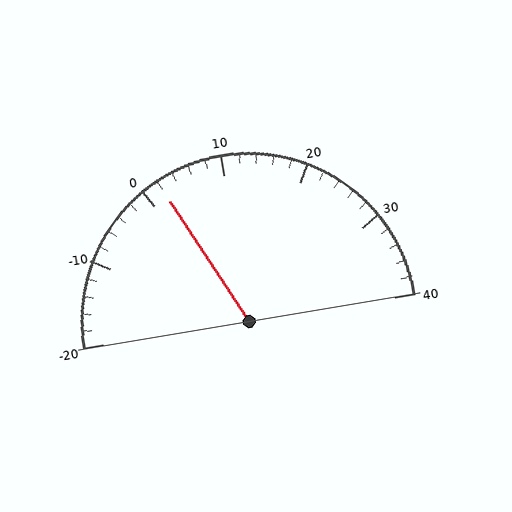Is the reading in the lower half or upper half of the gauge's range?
The reading is in the lower half of the range (-20 to 40).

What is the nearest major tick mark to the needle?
The nearest major tick mark is 0.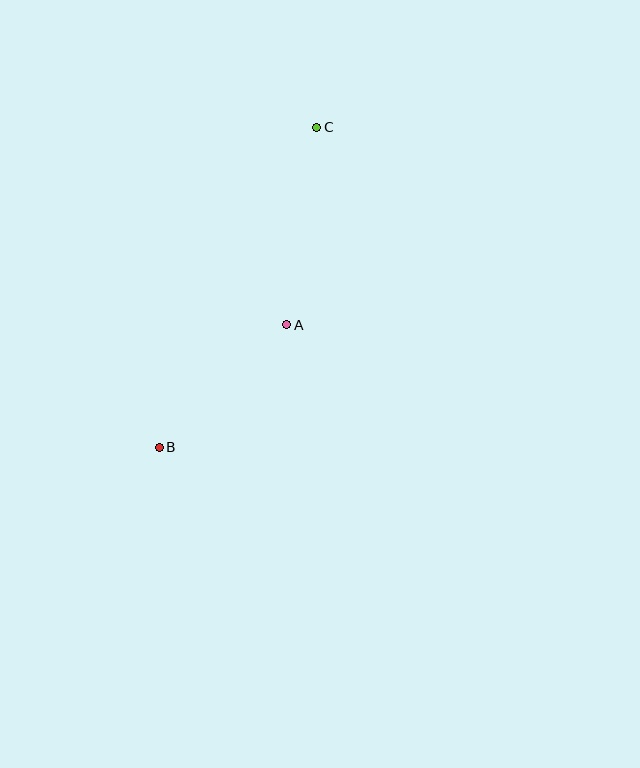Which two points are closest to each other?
Points A and B are closest to each other.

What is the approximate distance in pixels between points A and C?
The distance between A and C is approximately 200 pixels.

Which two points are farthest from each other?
Points B and C are farthest from each other.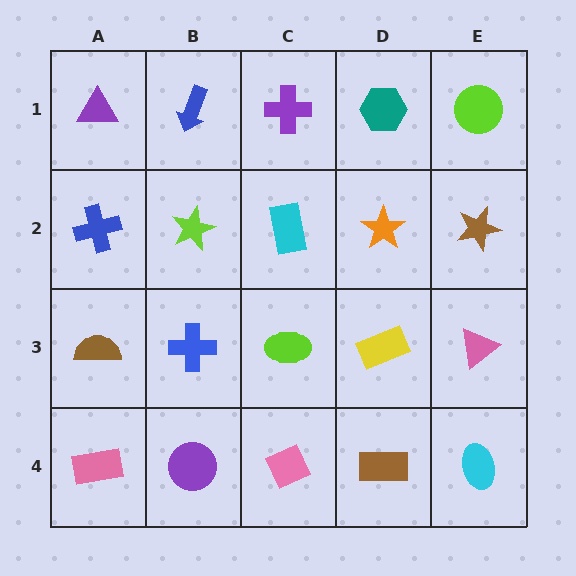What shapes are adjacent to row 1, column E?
A brown star (row 2, column E), a teal hexagon (row 1, column D).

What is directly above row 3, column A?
A blue cross.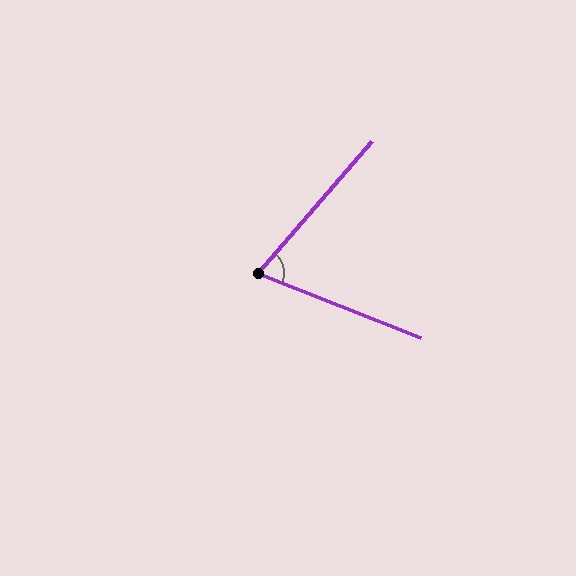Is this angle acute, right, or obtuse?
It is acute.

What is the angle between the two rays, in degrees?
Approximately 71 degrees.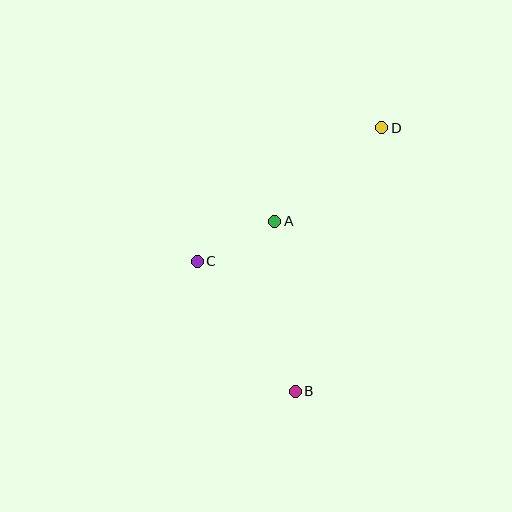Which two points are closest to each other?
Points A and C are closest to each other.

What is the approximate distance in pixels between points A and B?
The distance between A and B is approximately 171 pixels.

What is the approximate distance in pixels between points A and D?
The distance between A and D is approximately 142 pixels.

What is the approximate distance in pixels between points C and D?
The distance between C and D is approximately 228 pixels.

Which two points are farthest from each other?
Points B and D are farthest from each other.